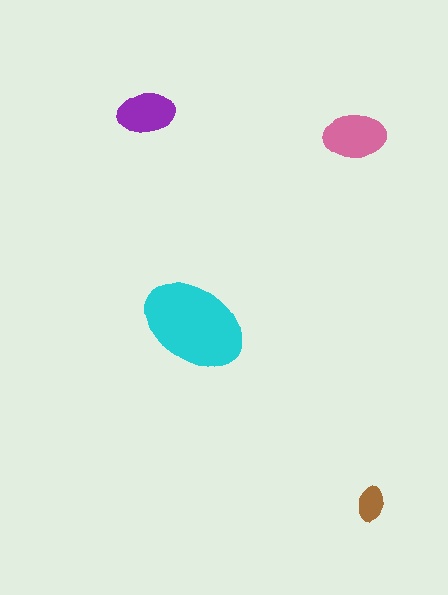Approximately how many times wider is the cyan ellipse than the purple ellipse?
About 2 times wider.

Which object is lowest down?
The brown ellipse is bottommost.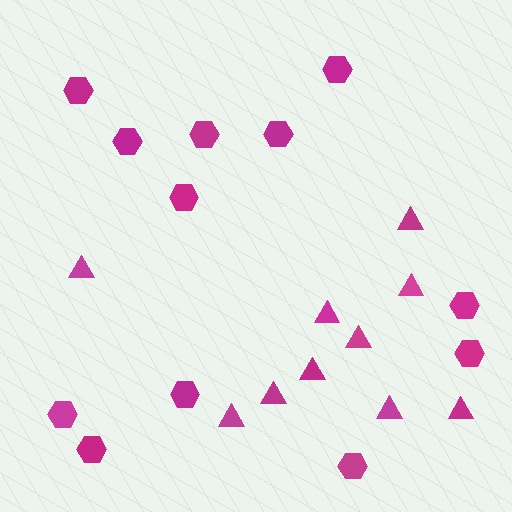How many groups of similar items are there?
There are 2 groups: one group of triangles (10) and one group of hexagons (12).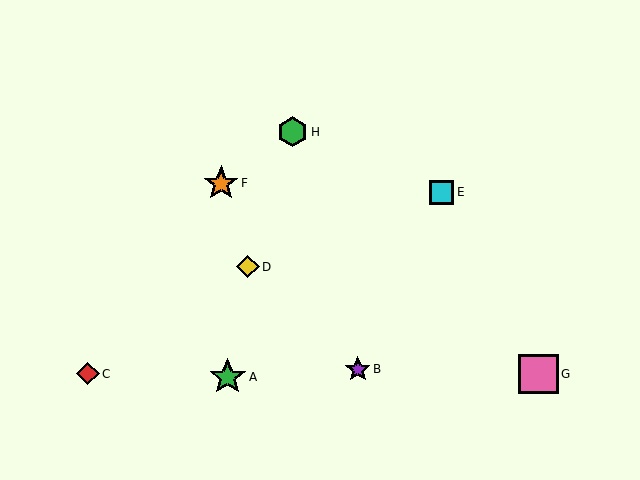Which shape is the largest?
The pink square (labeled G) is the largest.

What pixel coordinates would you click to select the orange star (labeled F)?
Click at (221, 183) to select the orange star F.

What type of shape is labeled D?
Shape D is a yellow diamond.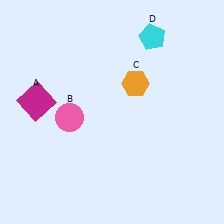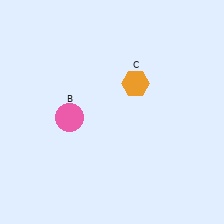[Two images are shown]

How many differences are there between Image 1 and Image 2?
There are 2 differences between the two images.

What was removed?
The cyan pentagon (D), the magenta square (A) were removed in Image 2.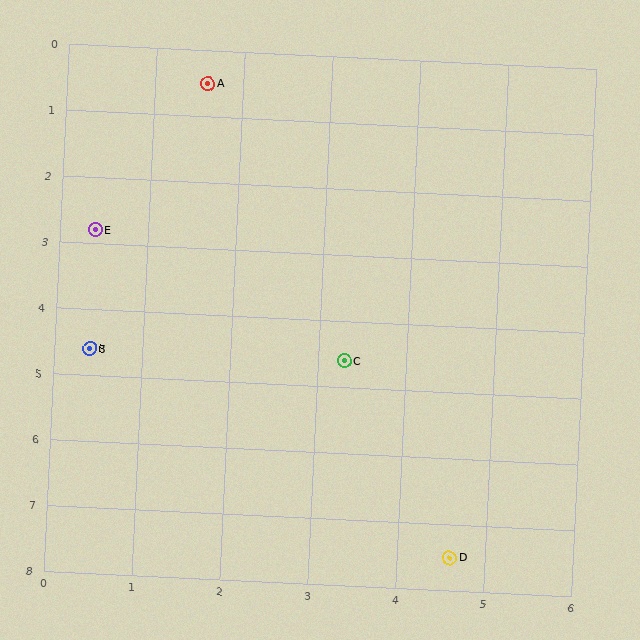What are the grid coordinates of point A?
Point A is at approximately (1.6, 0.5).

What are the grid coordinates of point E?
Point E is at approximately (0.4, 2.8).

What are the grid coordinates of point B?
Point B is at approximately (0.4, 4.6).